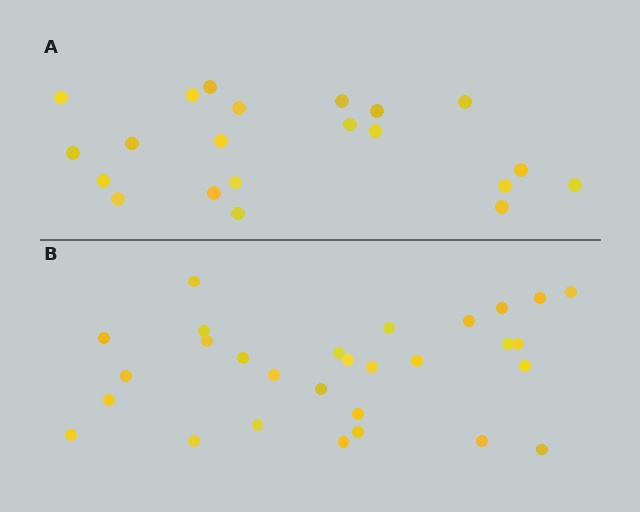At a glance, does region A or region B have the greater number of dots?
Region B (the bottom region) has more dots.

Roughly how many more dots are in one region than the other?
Region B has roughly 8 or so more dots than region A.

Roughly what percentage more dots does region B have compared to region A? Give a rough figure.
About 40% more.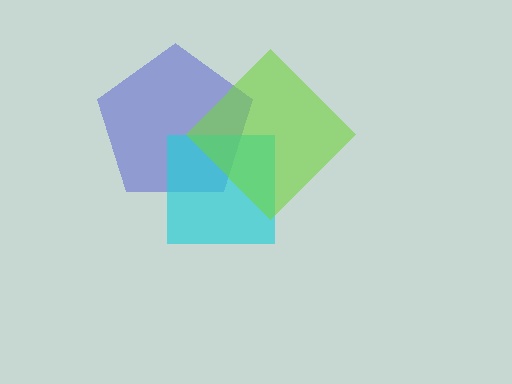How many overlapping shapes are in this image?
There are 3 overlapping shapes in the image.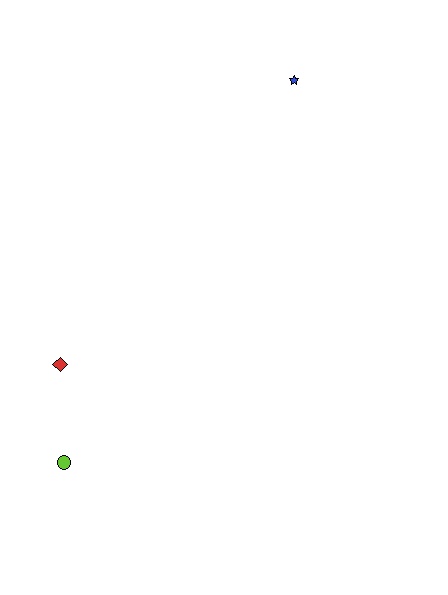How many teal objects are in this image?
There are no teal objects.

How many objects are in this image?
There are 3 objects.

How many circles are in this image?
There is 1 circle.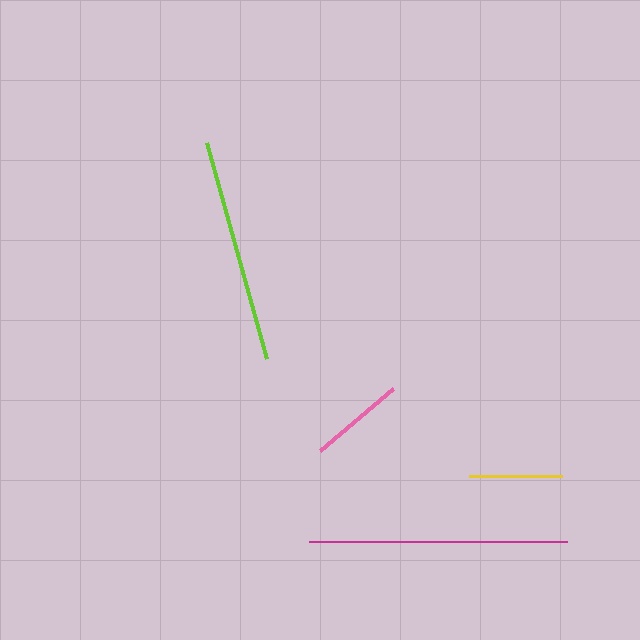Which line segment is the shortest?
The yellow line is the shortest at approximately 93 pixels.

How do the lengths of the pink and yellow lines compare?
The pink and yellow lines are approximately the same length.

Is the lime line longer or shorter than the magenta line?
The magenta line is longer than the lime line.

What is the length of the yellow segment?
The yellow segment is approximately 93 pixels long.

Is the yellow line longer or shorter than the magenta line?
The magenta line is longer than the yellow line.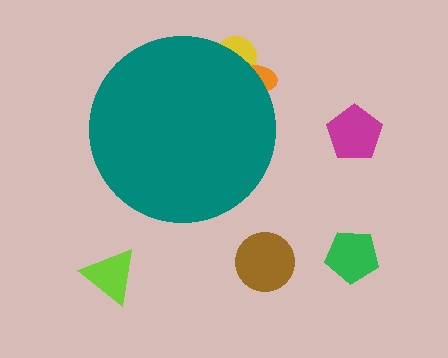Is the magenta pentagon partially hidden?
No, the magenta pentagon is fully visible.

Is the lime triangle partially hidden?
No, the lime triangle is fully visible.